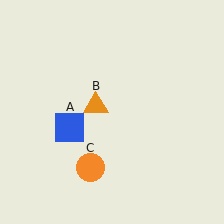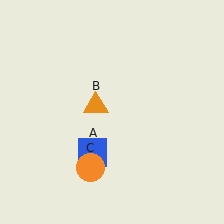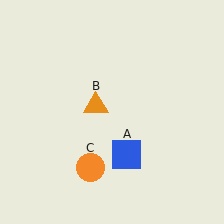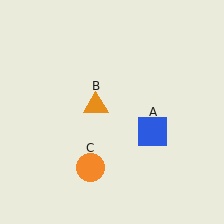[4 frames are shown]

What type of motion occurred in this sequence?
The blue square (object A) rotated counterclockwise around the center of the scene.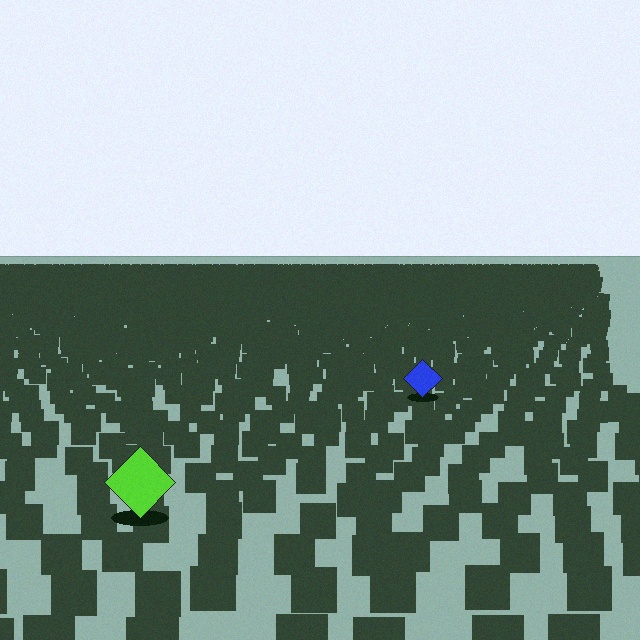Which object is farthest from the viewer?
The blue diamond is farthest from the viewer. It appears smaller and the ground texture around it is denser.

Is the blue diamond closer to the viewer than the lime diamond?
No. The lime diamond is closer — you can tell from the texture gradient: the ground texture is coarser near it.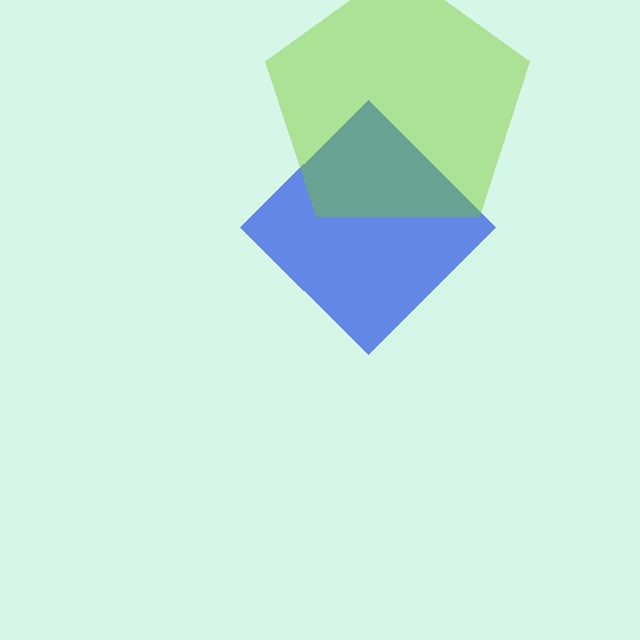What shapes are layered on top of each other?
The layered shapes are: a blue diamond, a lime pentagon.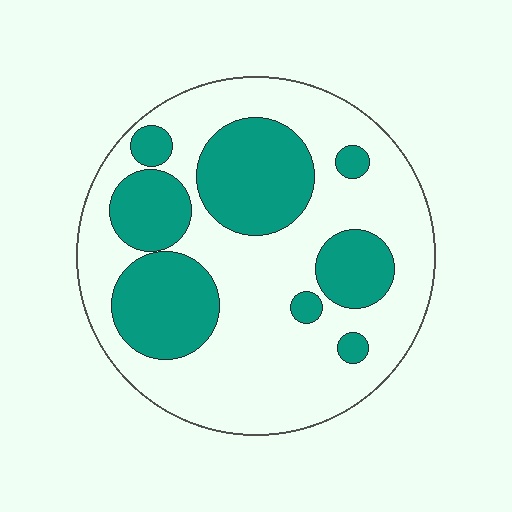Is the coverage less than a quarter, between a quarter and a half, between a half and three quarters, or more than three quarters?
Between a quarter and a half.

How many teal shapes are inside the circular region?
8.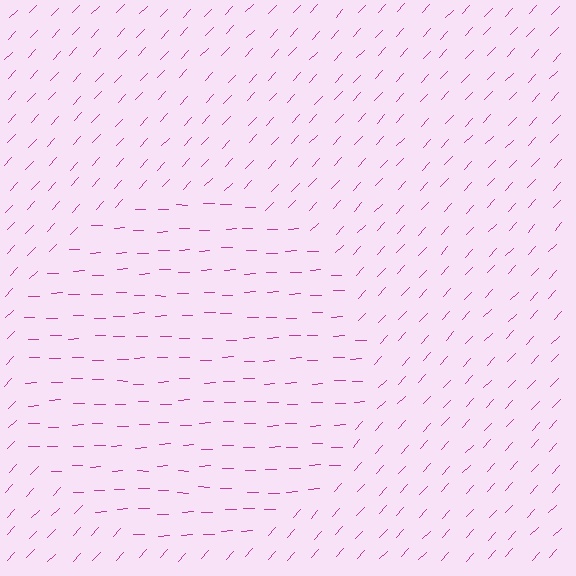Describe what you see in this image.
The image is filled with small magenta line segments. A circle region in the image has lines oriented differently from the surrounding lines, creating a visible texture boundary.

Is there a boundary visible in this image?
Yes, there is a texture boundary formed by a change in line orientation.